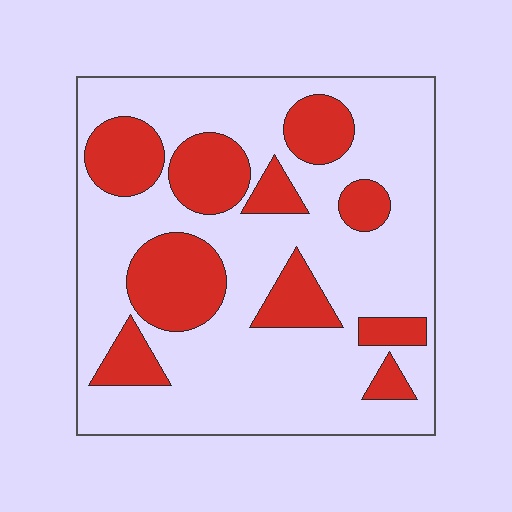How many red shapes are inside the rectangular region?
10.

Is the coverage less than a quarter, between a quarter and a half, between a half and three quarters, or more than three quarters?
Between a quarter and a half.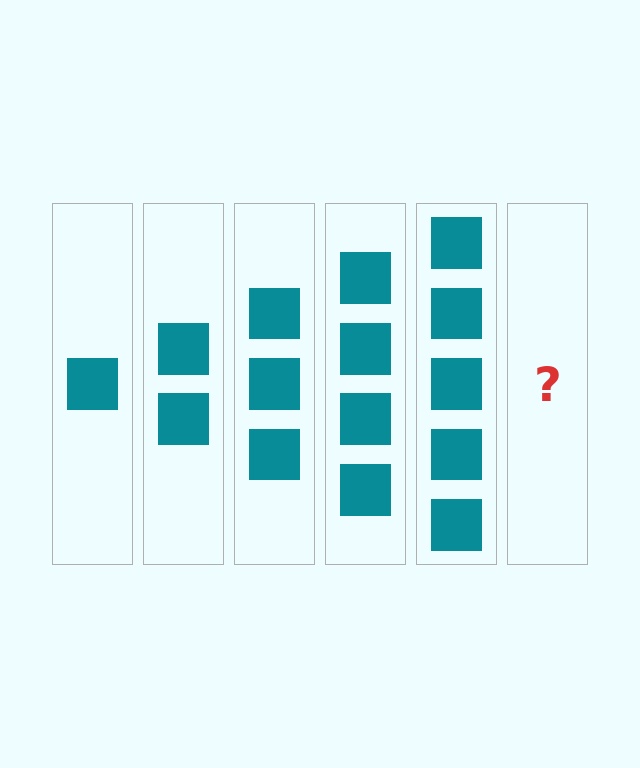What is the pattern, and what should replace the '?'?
The pattern is that each step adds one more square. The '?' should be 6 squares.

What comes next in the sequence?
The next element should be 6 squares.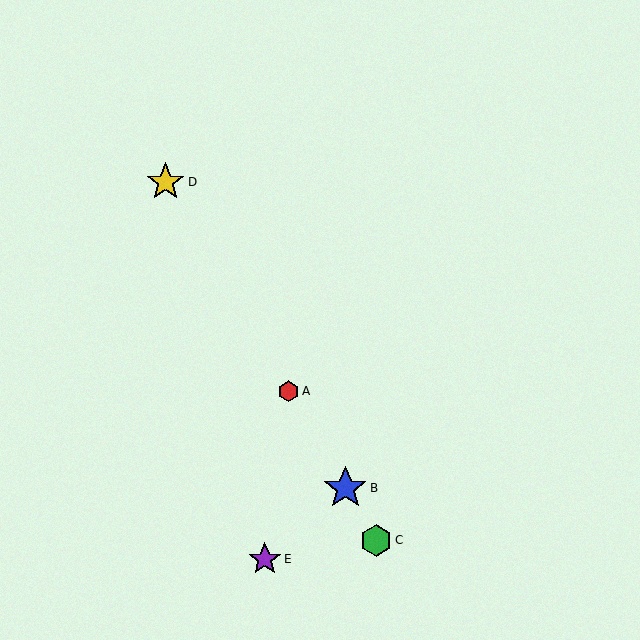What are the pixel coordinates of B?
Object B is at (345, 488).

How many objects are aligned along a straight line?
4 objects (A, B, C, D) are aligned along a straight line.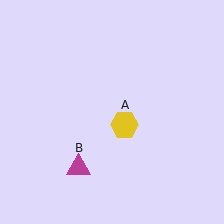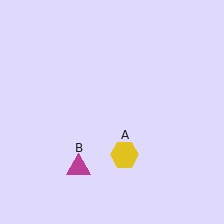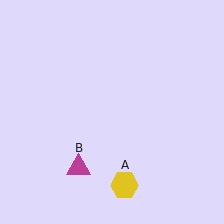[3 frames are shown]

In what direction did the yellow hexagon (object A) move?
The yellow hexagon (object A) moved down.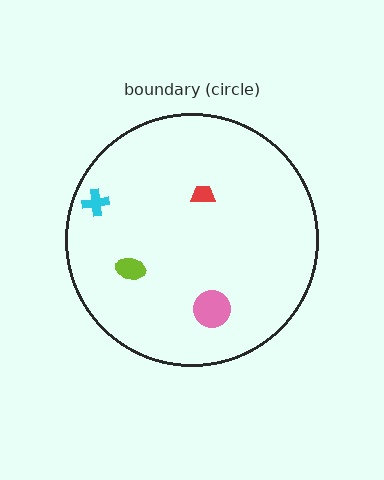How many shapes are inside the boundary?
4 inside, 0 outside.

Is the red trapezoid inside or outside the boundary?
Inside.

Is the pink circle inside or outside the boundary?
Inside.